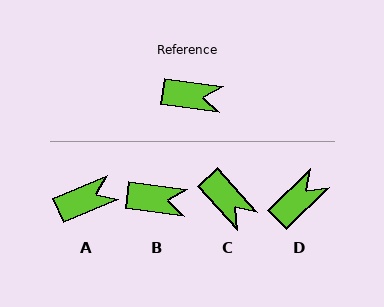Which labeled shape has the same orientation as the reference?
B.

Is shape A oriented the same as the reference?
No, it is off by about 30 degrees.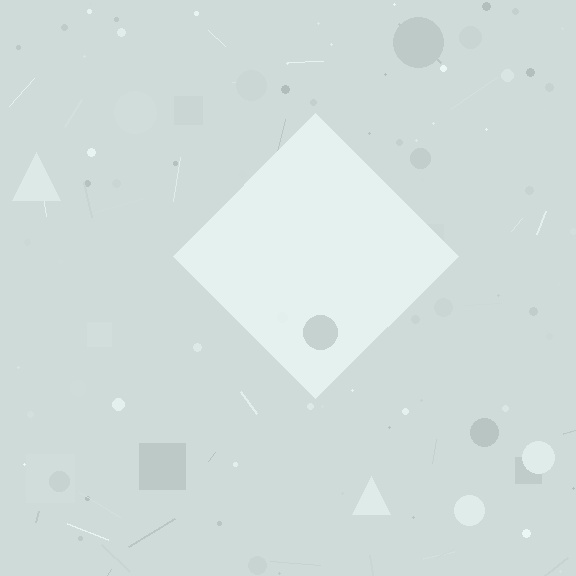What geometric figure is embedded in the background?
A diamond is embedded in the background.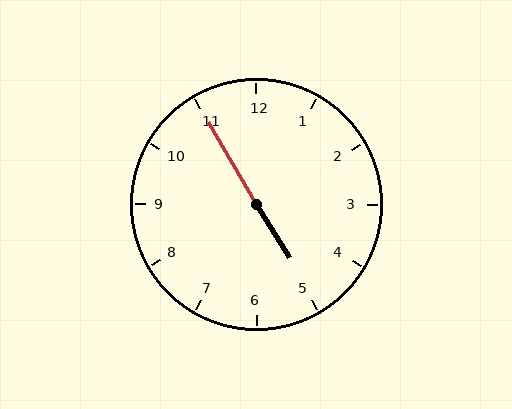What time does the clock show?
4:55.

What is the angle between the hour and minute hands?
Approximately 178 degrees.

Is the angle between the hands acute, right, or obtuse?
It is obtuse.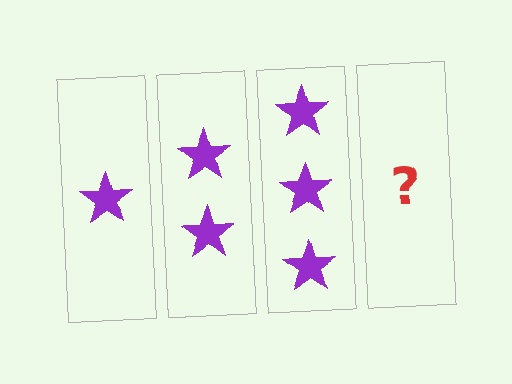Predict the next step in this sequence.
The next step is 4 stars.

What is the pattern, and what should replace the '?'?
The pattern is that each step adds one more star. The '?' should be 4 stars.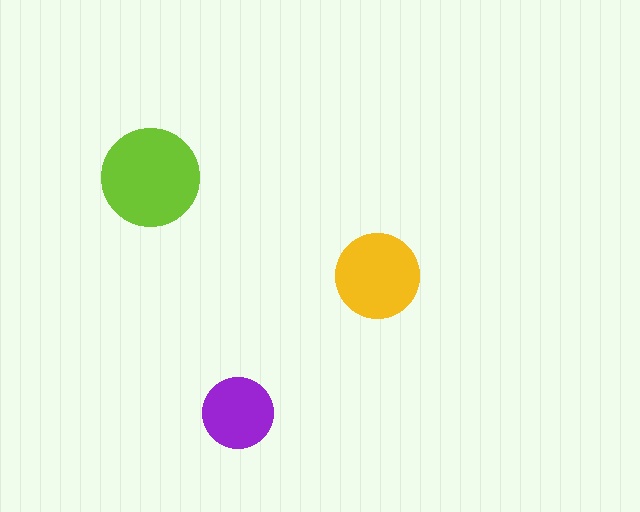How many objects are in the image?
There are 3 objects in the image.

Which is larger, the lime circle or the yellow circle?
The lime one.